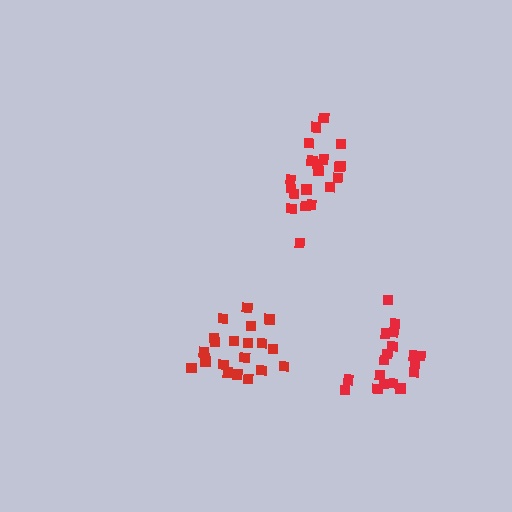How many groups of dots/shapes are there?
There are 3 groups.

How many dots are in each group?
Group 1: 21 dots, Group 2: 18 dots, Group 3: 20 dots (59 total).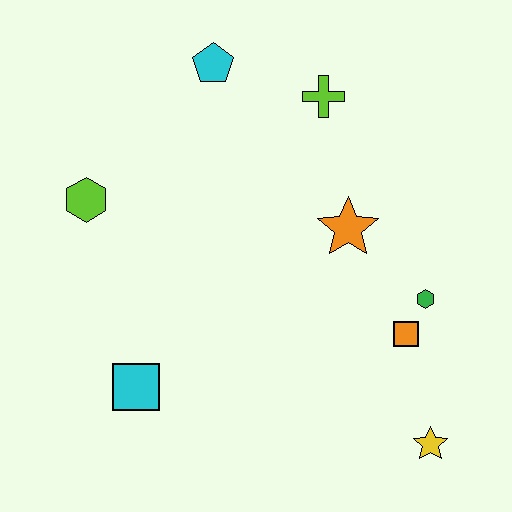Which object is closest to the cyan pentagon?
The lime cross is closest to the cyan pentagon.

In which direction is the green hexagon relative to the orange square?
The green hexagon is above the orange square.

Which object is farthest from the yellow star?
The cyan pentagon is farthest from the yellow star.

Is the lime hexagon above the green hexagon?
Yes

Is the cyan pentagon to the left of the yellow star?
Yes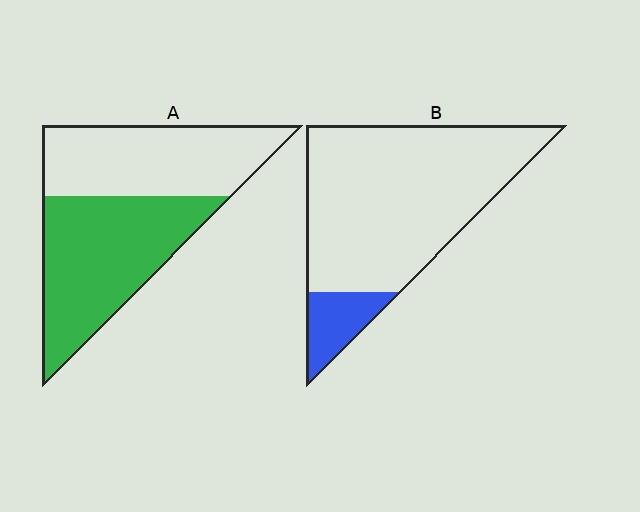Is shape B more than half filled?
No.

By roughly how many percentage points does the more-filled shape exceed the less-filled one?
By roughly 40 percentage points (A over B).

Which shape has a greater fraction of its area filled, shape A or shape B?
Shape A.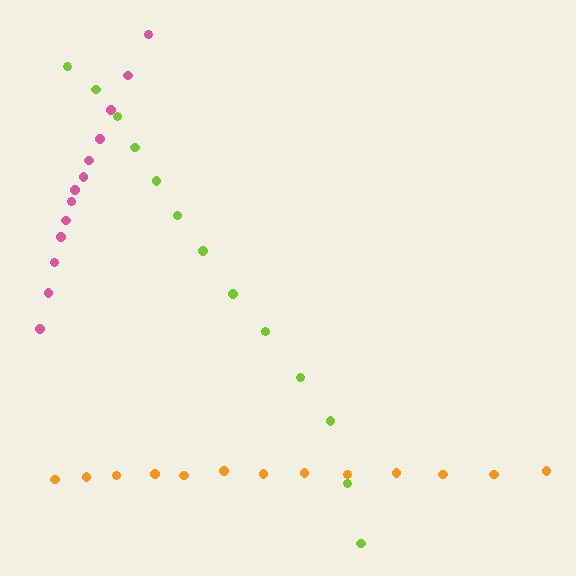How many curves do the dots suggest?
There are 3 distinct paths.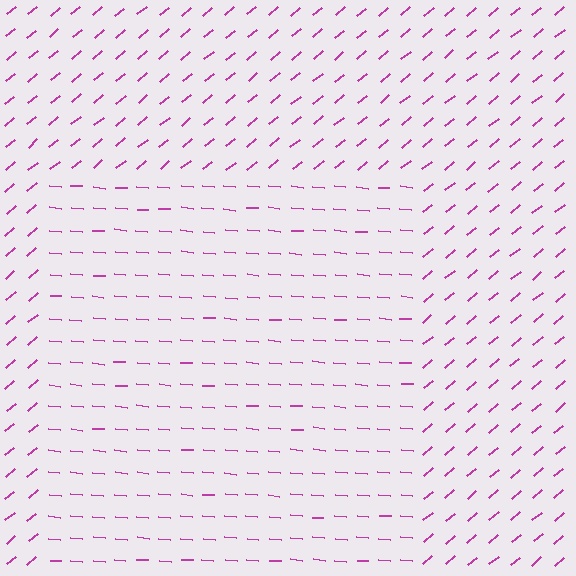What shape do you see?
I see a rectangle.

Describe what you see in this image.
The image is filled with small magenta line segments. A rectangle region in the image has lines oriented differently from the surrounding lines, creating a visible texture boundary.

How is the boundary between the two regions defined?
The boundary is defined purely by a change in line orientation (approximately 45 degrees difference). All lines are the same color and thickness.